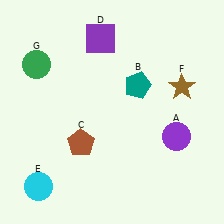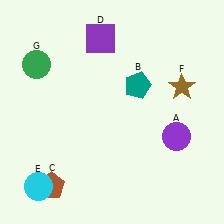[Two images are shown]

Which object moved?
The brown pentagon (C) moved down.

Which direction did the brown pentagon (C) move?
The brown pentagon (C) moved down.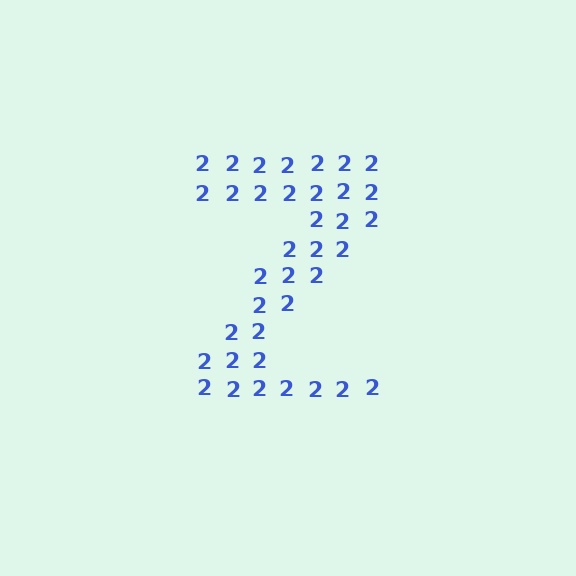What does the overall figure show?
The overall figure shows the letter Z.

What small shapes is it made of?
It is made of small digit 2's.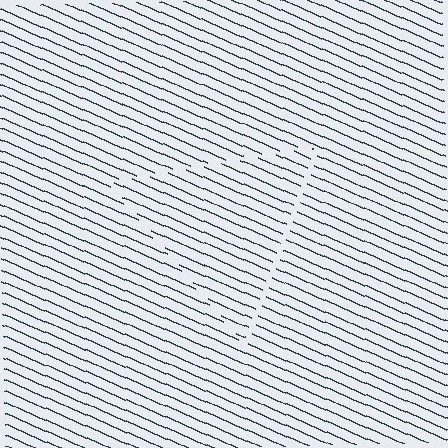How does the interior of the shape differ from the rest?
The interior of the shape contains the same grating, shifted by half a period — the contour is defined by the phase discontinuity where line-ends from the inner and outer gratings abut.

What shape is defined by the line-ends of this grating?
An illusory triangle. The interior of the shape contains the same grating, shifted by half a period — the contour is defined by the phase discontinuity where line-ends from the inner and outer gratings abut.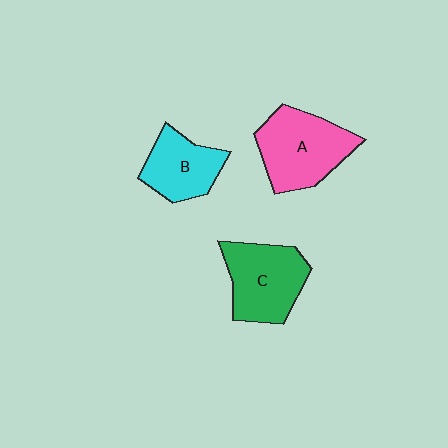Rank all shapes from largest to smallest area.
From largest to smallest: A (pink), C (green), B (cyan).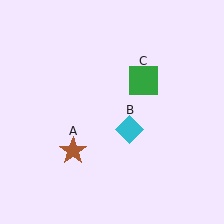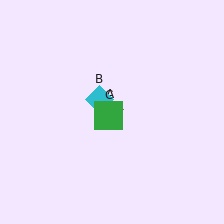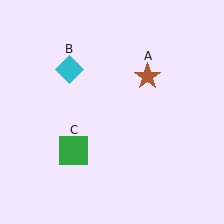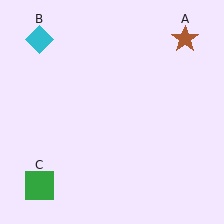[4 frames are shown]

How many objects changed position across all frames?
3 objects changed position: brown star (object A), cyan diamond (object B), green square (object C).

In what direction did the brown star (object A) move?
The brown star (object A) moved up and to the right.